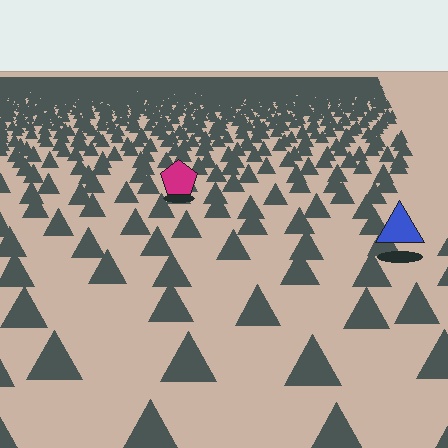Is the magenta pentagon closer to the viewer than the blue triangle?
No. The blue triangle is closer — you can tell from the texture gradient: the ground texture is coarser near it.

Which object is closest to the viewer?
The blue triangle is closest. The texture marks near it are larger and more spread out.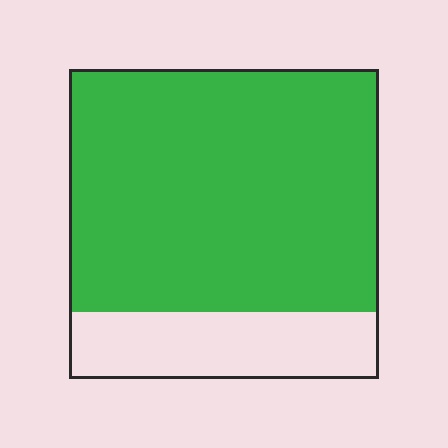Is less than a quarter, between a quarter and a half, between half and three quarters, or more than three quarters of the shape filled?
More than three quarters.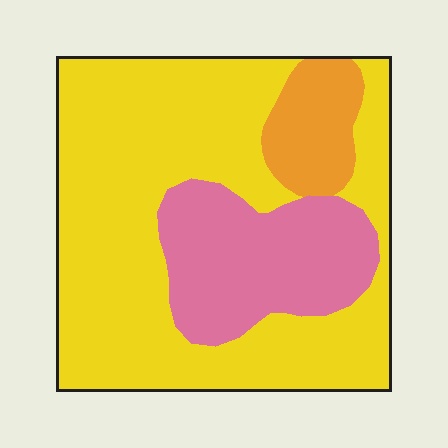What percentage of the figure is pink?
Pink covers about 25% of the figure.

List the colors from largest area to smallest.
From largest to smallest: yellow, pink, orange.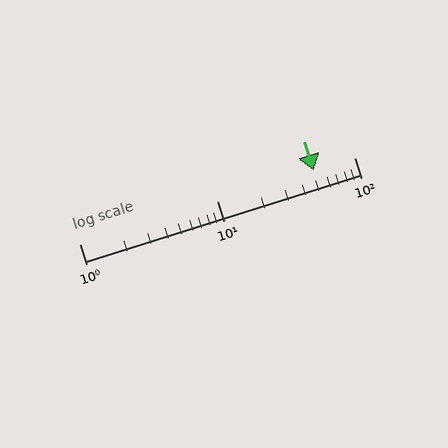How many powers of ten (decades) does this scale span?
The scale spans 2 decades, from 1 to 100.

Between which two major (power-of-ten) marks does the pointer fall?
The pointer is between 10 and 100.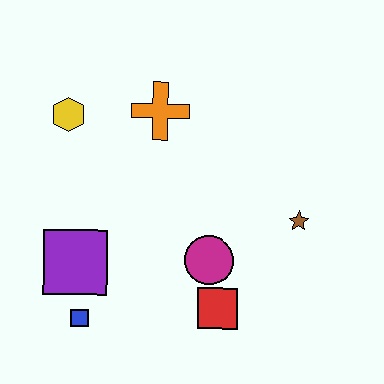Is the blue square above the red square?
No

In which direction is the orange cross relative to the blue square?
The orange cross is above the blue square.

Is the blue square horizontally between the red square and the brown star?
No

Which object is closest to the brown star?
The magenta circle is closest to the brown star.